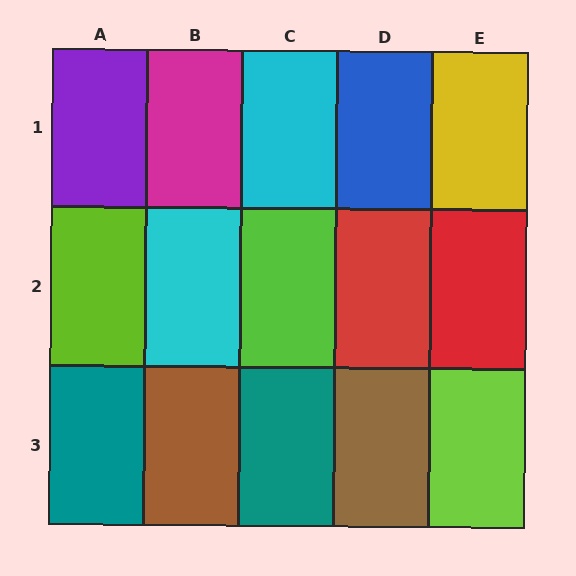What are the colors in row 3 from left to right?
Teal, brown, teal, brown, lime.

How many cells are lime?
3 cells are lime.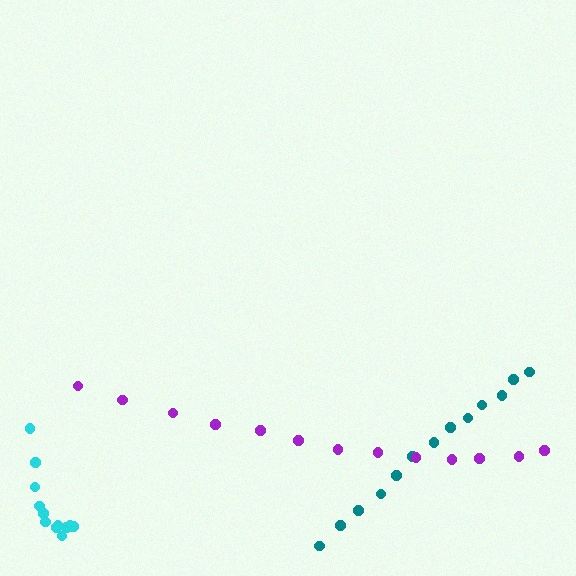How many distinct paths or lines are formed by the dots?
There are 3 distinct paths.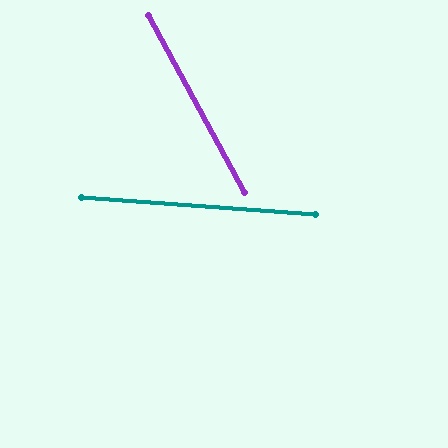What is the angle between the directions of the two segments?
Approximately 57 degrees.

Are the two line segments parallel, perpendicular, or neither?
Neither parallel nor perpendicular — they differ by about 57°.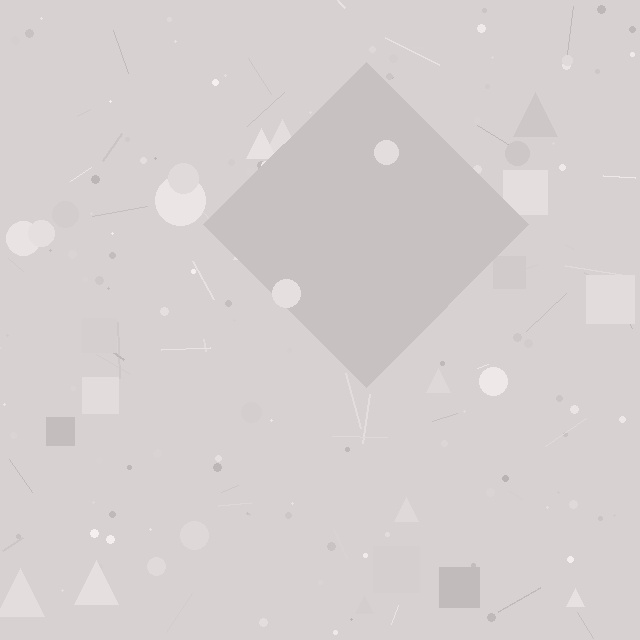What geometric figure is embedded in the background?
A diamond is embedded in the background.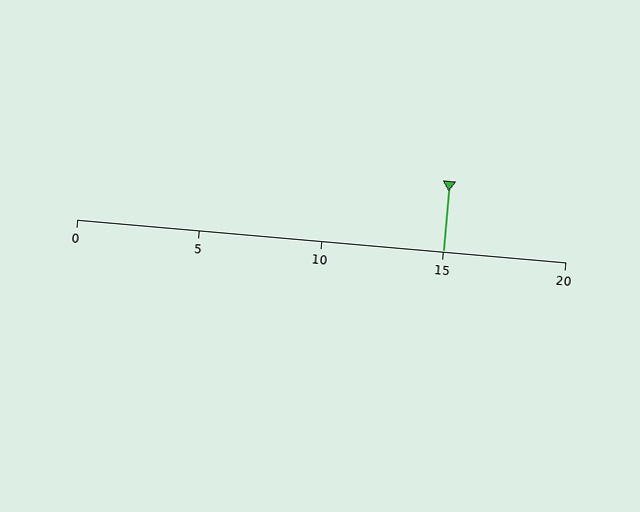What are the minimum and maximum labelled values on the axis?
The axis runs from 0 to 20.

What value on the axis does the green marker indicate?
The marker indicates approximately 15.